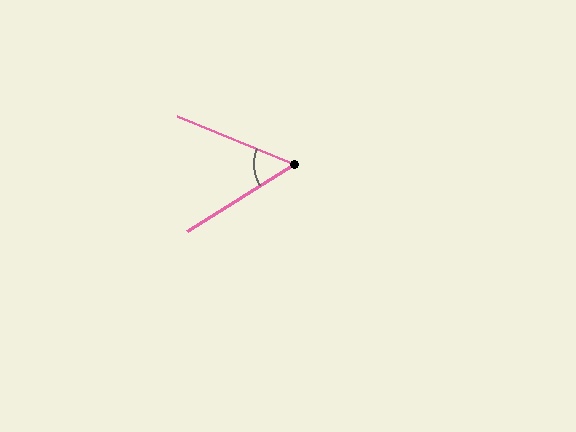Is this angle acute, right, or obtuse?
It is acute.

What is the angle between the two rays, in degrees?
Approximately 54 degrees.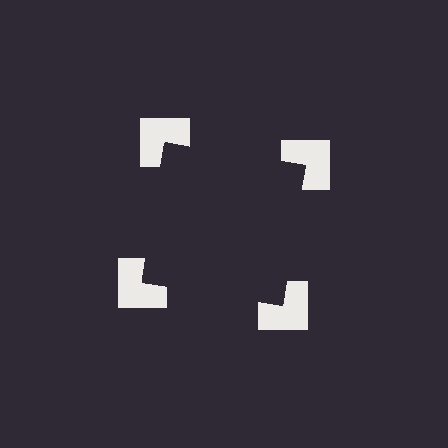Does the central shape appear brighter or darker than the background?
It typically appears slightly darker than the background, even though no actual brightness change is drawn.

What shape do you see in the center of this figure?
An illusory square — its edges are inferred from the aligned wedge cuts in the notched squares, not physically drawn.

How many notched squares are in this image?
There are 4 — one at each vertex of the illusory square.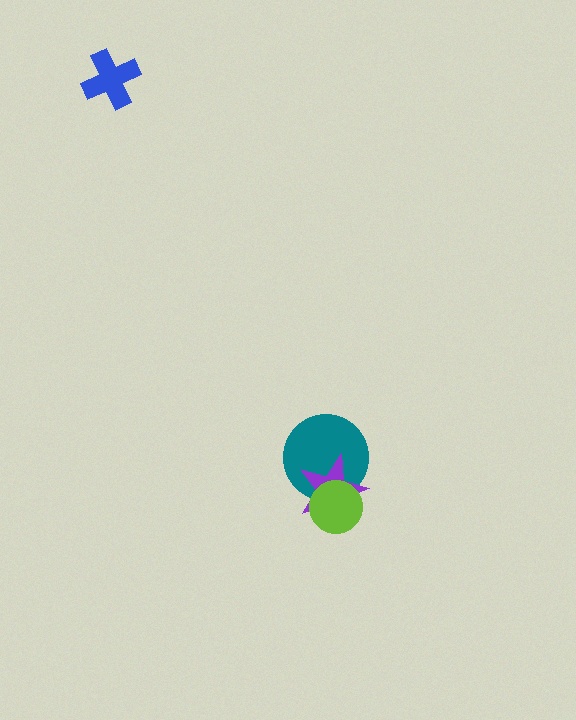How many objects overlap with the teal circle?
2 objects overlap with the teal circle.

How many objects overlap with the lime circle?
2 objects overlap with the lime circle.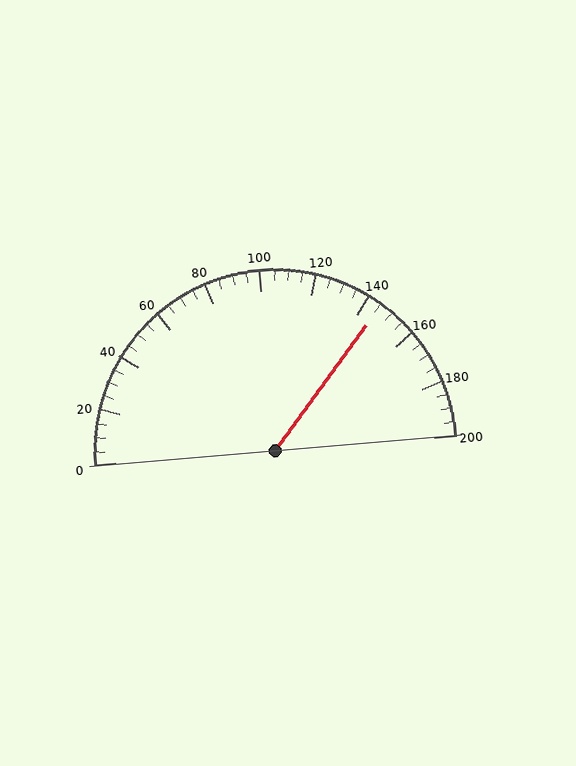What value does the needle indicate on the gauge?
The needle indicates approximately 145.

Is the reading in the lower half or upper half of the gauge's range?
The reading is in the upper half of the range (0 to 200).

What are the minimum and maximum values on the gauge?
The gauge ranges from 0 to 200.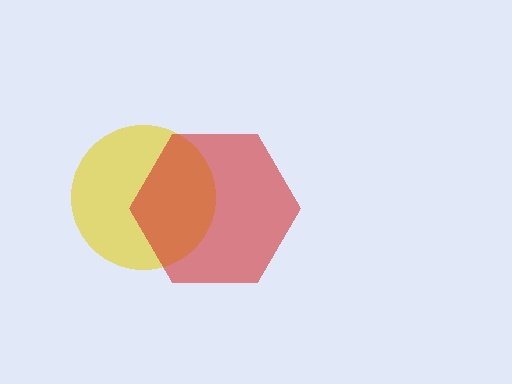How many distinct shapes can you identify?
There are 2 distinct shapes: a yellow circle, a red hexagon.